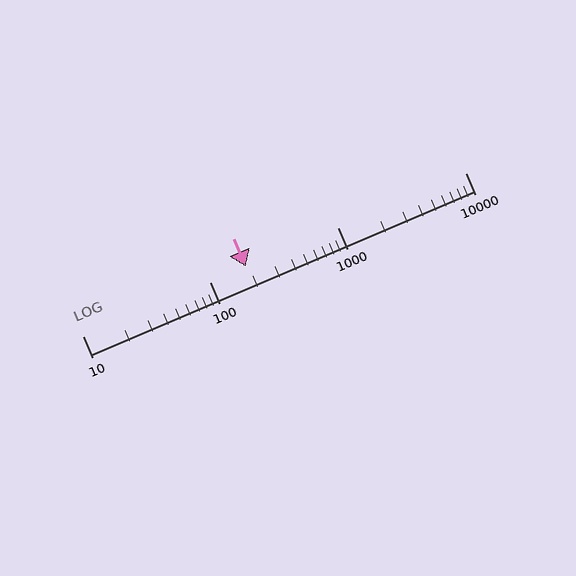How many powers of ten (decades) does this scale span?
The scale spans 3 decades, from 10 to 10000.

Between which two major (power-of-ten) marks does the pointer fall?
The pointer is between 100 and 1000.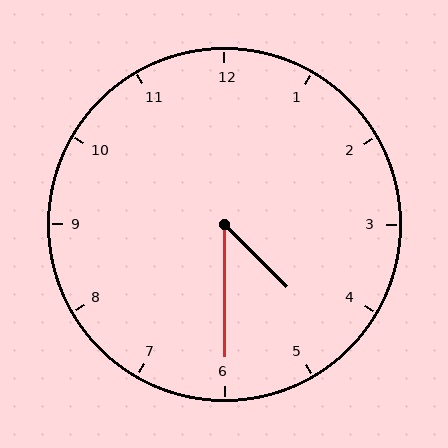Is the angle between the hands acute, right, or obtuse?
It is acute.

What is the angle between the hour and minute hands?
Approximately 45 degrees.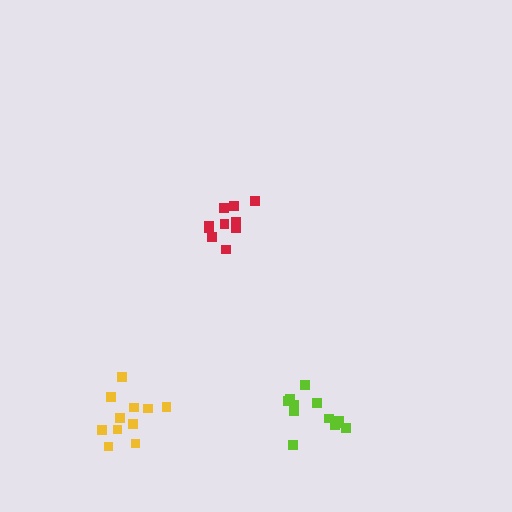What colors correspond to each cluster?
The clusters are colored: red, lime, yellow.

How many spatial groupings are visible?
There are 3 spatial groupings.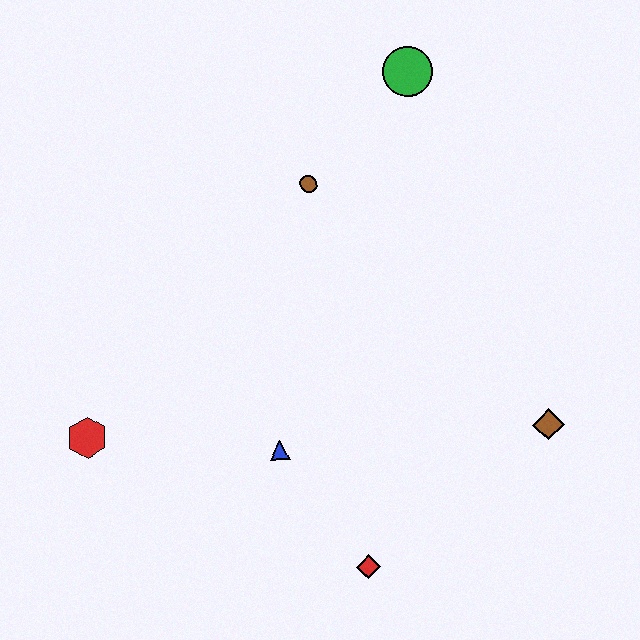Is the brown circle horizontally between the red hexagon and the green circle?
Yes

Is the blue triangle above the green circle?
No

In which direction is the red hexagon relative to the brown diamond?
The red hexagon is to the left of the brown diamond.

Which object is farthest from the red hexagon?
The green circle is farthest from the red hexagon.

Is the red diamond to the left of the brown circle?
No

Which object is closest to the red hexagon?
The blue triangle is closest to the red hexagon.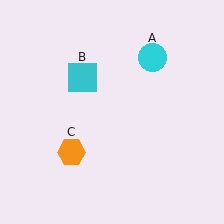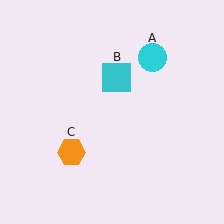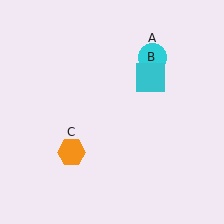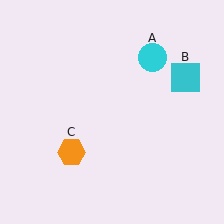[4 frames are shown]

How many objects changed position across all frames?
1 object changed position: cyan square (object B).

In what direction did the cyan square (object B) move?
The cyan square (object B) moved right.